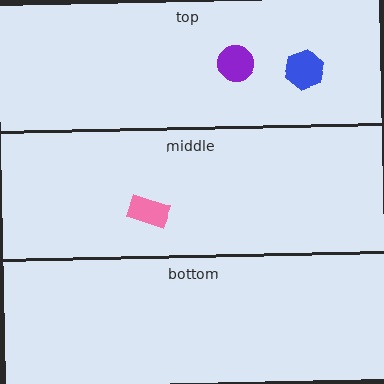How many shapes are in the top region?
2.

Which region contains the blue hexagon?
The top region.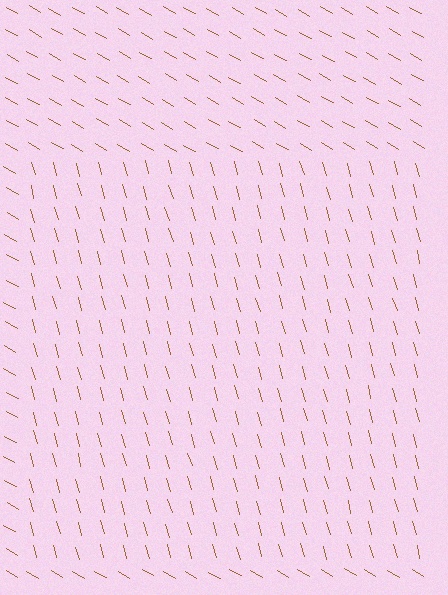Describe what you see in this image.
The image is filled with small brown line segments. A rectangle region in the image has lines oriented differently from the surrounding lines, creating a visible texture boundary.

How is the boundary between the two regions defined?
The boundary is defined purely by a change in line orientation (approximately 45 degrees difference). All lines are the same color and thickness.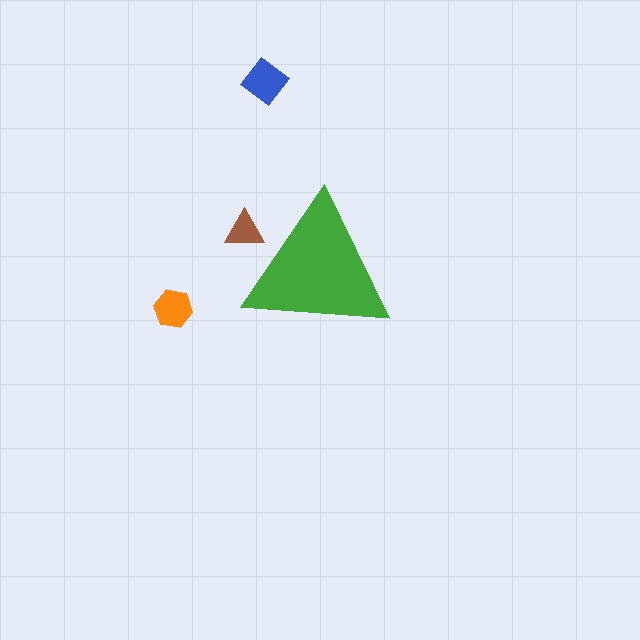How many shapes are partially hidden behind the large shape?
1 shape is partially hidden.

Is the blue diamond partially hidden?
No, the blue diamond is fully visible.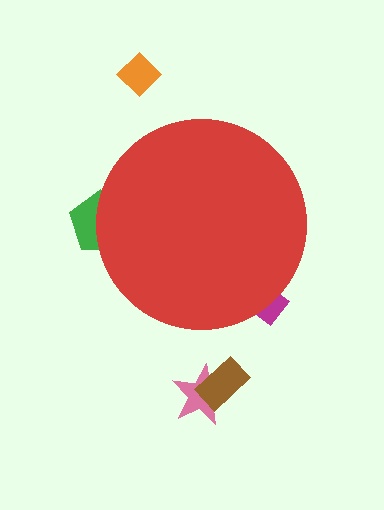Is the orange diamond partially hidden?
No, the orange diamond is fully visible.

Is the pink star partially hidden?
No, the pink star is fully visible.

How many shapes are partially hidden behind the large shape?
2 shapes are partially hidden.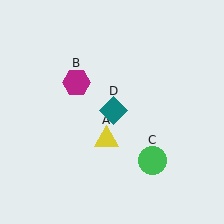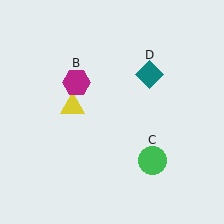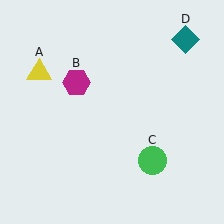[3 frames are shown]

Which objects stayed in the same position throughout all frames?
Magenta hexagon (object B) and green circle (object C) remained stationary.